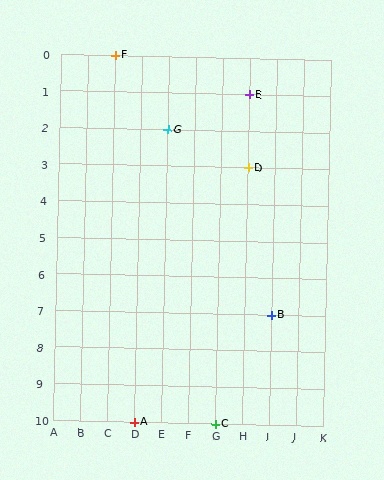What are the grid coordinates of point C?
Point C is at grid coordinates (G, 10).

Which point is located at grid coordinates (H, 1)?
Point E is at (H, 1).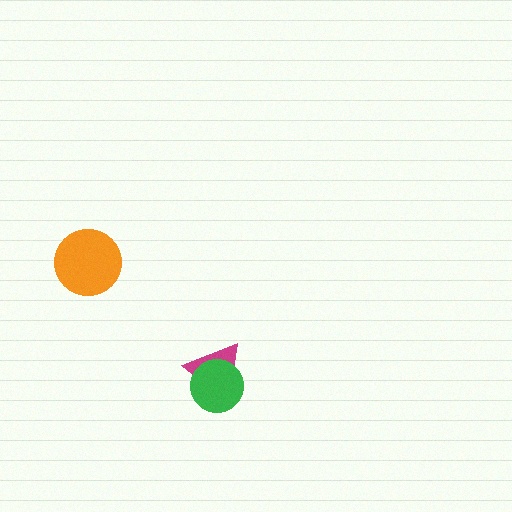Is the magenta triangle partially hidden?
Yes, it is partially covered by another shape.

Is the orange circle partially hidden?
No, no other shape covers it.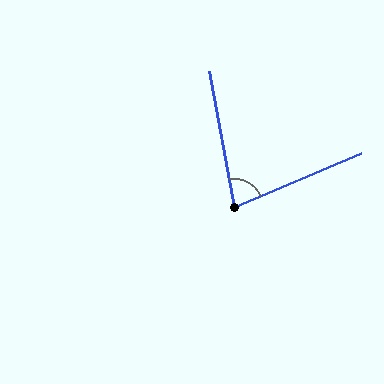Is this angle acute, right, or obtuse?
It is acute.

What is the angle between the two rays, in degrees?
Approximately 78 degrees.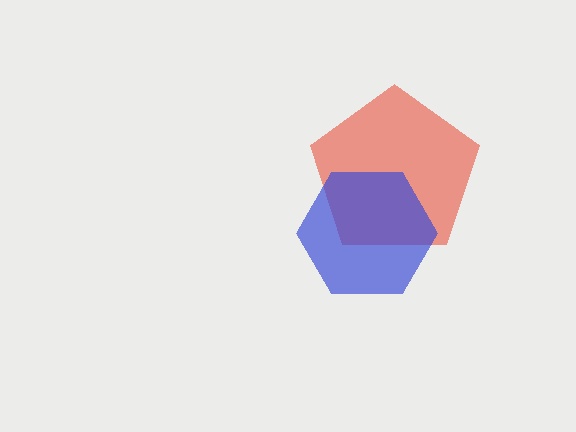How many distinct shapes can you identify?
There are 2 distinct shapes: a red pentagon, a blue hexagon.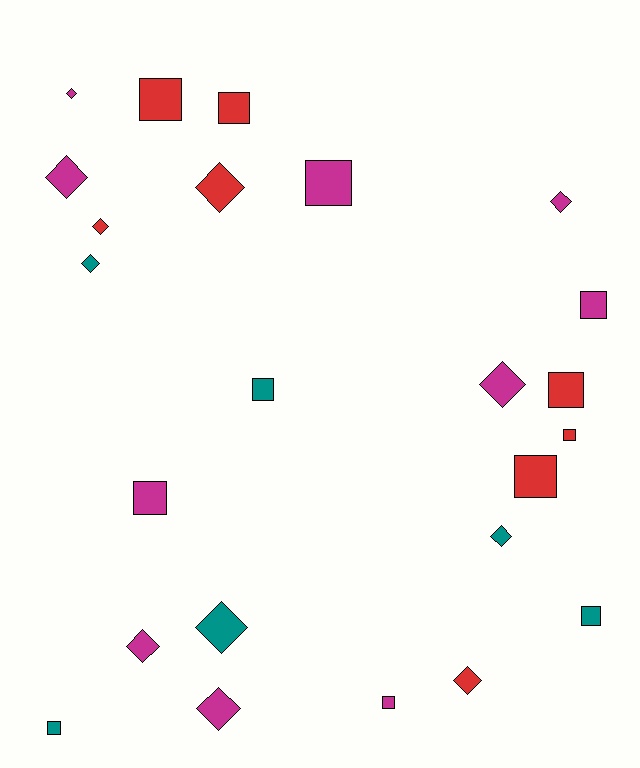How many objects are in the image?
There are 24 objects.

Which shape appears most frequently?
Diamond, with 12 objects.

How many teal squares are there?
There are 3 teal squares.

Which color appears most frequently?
Magenta, with 10 objects.